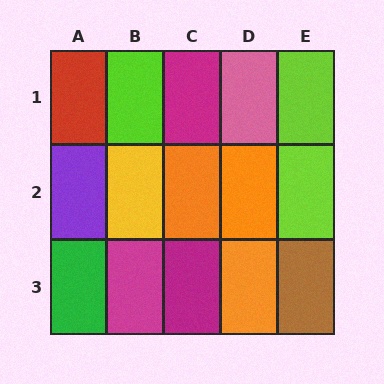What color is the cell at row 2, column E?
Lime.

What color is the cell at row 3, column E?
Brown.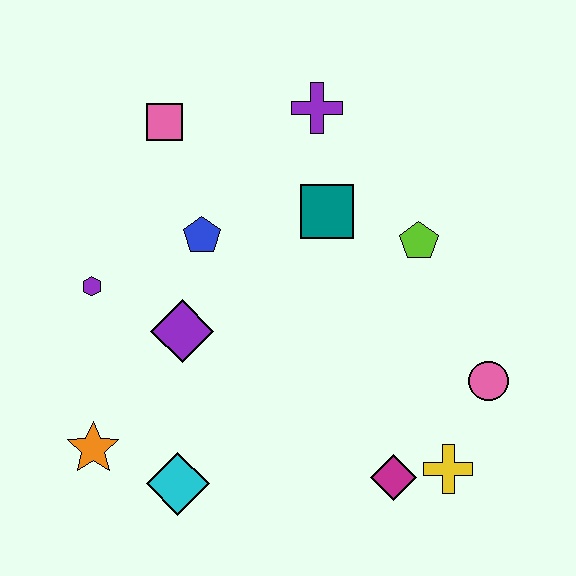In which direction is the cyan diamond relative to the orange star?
The cyan diamond is to the right of the orange star.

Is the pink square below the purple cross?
Yes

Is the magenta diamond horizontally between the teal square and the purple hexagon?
No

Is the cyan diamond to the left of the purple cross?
Yes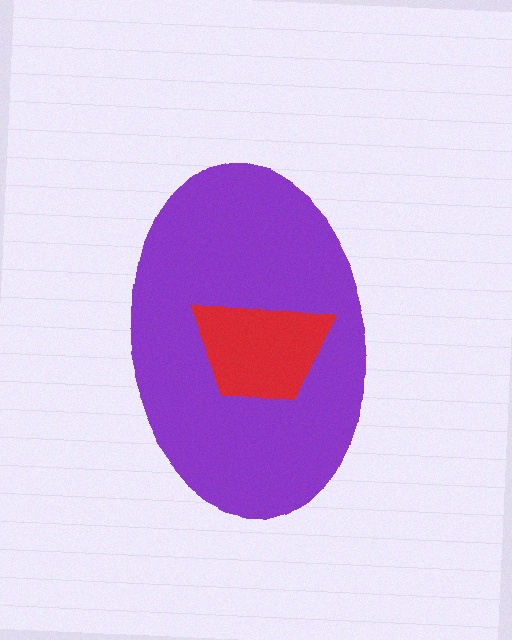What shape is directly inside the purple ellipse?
The red trapezoid.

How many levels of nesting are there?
2.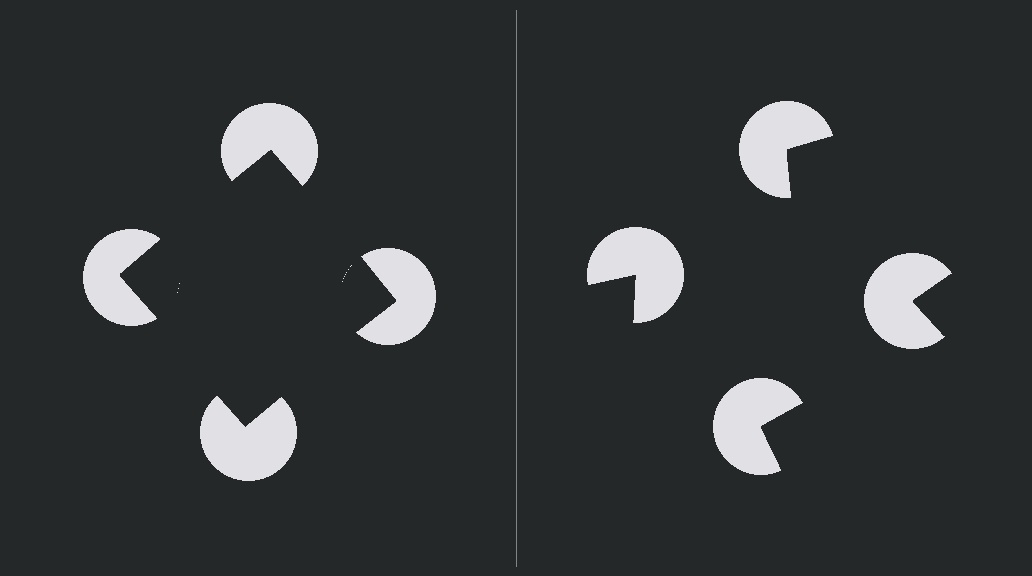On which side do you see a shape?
An illusory square appears on the left side. On the right side the wedge cuts are rotated, so no coherent shape forms.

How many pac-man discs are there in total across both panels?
8 — 4 on each side.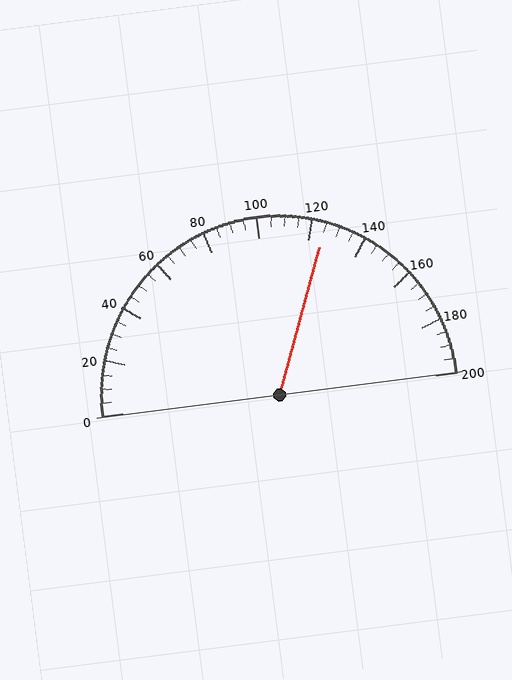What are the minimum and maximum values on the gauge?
The gauge ranges from 0 to 200.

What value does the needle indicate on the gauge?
The needle indicates approximately 125.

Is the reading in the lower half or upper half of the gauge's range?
The reading is in the upper half of the range (0 to 200).